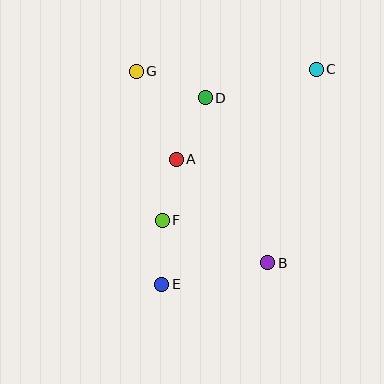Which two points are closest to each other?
Points A and F are closest to each other.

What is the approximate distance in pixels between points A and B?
The distance between A and B is approximately 138 pixels.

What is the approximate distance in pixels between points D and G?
The distance between D and G is approximately 74 pixels.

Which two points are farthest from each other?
Points C and E are farthest from each other.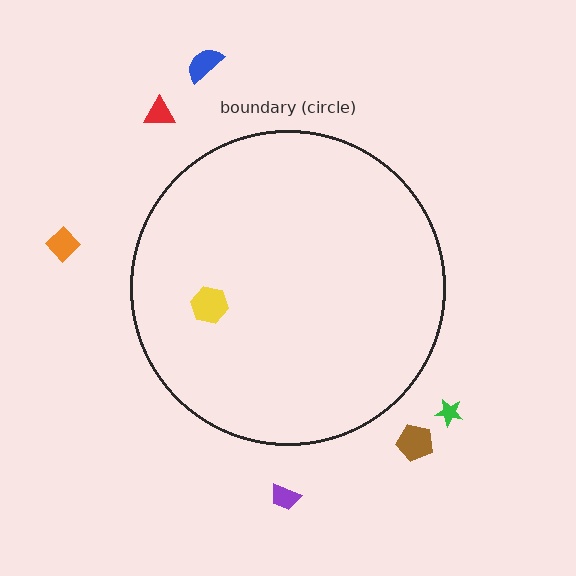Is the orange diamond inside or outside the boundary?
Outside.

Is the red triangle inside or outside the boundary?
Outside.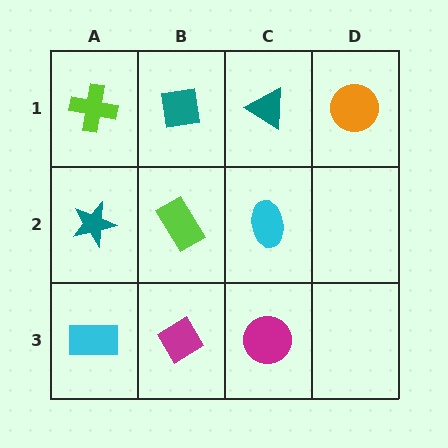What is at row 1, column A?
A lime cross.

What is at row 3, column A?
A cyan rectangle.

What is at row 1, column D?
An orange circle.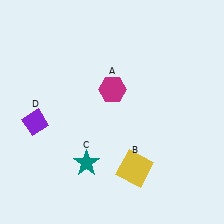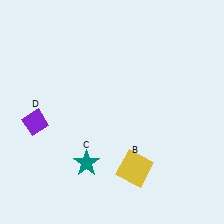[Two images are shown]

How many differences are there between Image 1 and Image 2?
There is 1 difference between the two images.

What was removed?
The magenta hexagon (A) was removed in Image 2.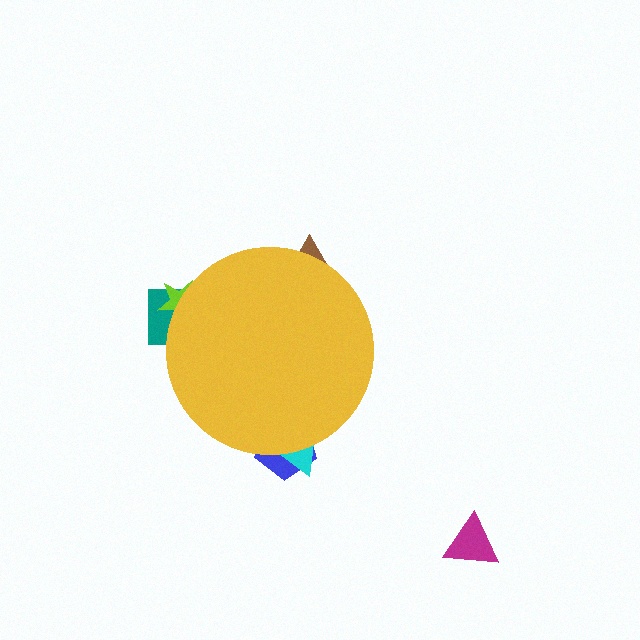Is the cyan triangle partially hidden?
Yes, the cyan triangle is partially hidden behind the yellow circle.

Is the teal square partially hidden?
Yes, the teal square is partially hidden behind the yellow circle.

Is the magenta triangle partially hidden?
No, the magenta triangle is fully visible.